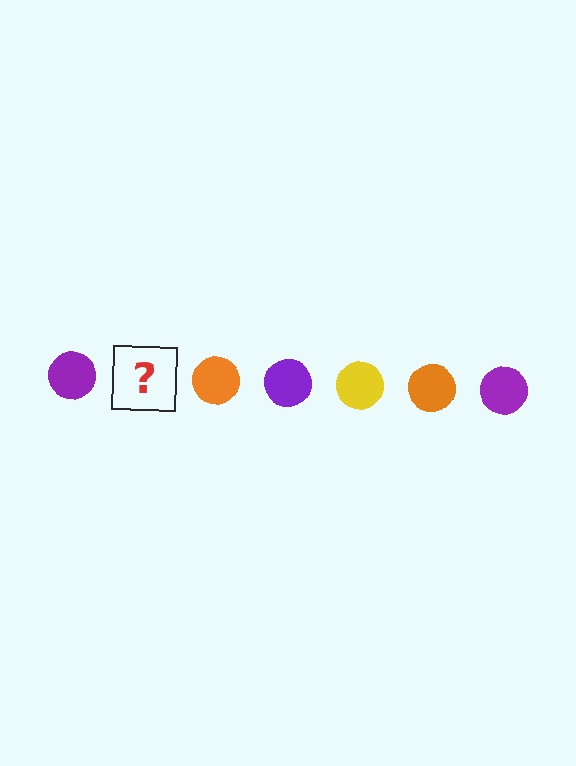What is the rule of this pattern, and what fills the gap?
The rule is that the pattern cycles through purple, yellow, orange circles. The gap should be filled with a yellow circle.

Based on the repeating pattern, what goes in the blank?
The blank should be a yellow circle.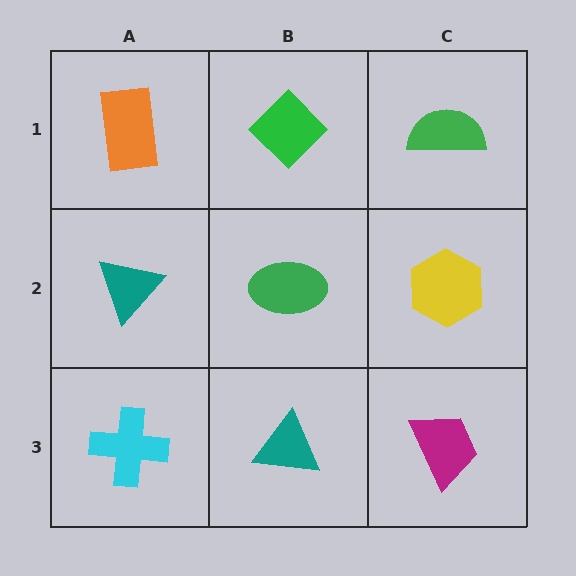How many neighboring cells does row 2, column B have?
4.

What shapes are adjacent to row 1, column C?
A yellow hexagon (row 2, column C), a green diamond (row 1, column B).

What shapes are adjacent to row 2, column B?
A green diamond (row 1, column B), a teal triangle (row 3, column B), a teal triangle (row 2, column A), a yellow hexagon (row 2, column C).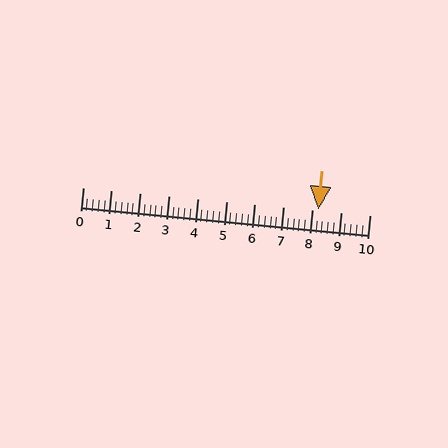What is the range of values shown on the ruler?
The ruler shows values from 0 to 10.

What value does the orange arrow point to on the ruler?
The orange arrow points to approximately 8.2.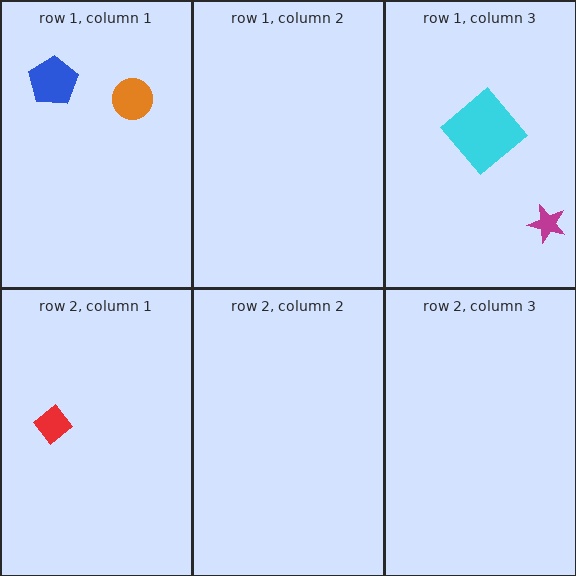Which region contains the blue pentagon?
The row 1, column 1 region.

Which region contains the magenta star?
The row 1, column 3 region.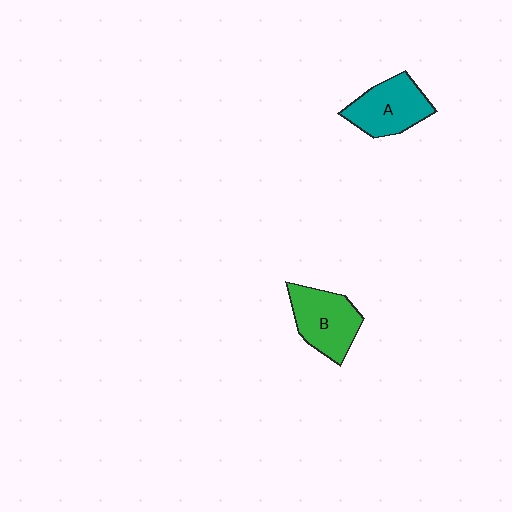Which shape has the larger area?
Shape B (green).